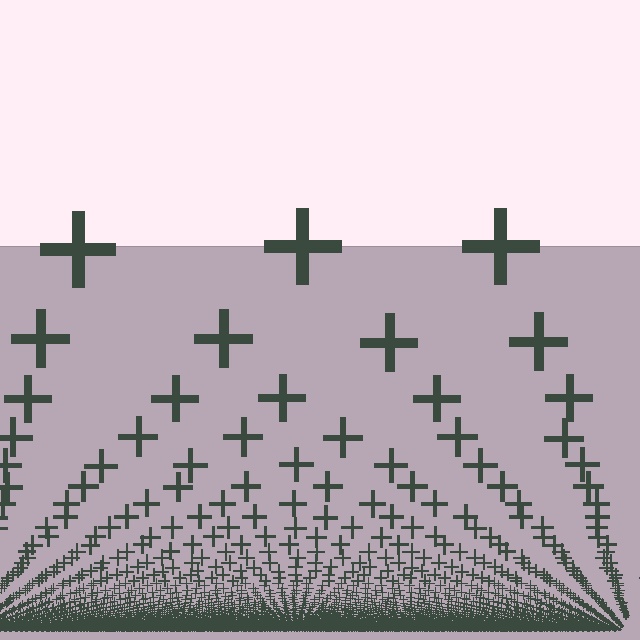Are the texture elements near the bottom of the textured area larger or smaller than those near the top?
Smaller. The gradient is inverted — elements near the bottom are smaller and denser.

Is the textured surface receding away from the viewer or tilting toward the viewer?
The surface appears to tilt toward the viewer. Texture elements get larger and sparser toward the top.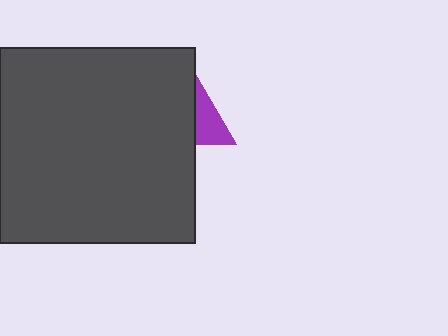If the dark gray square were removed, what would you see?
You would see the complete purple triangle.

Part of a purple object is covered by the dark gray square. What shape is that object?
It is a triangle.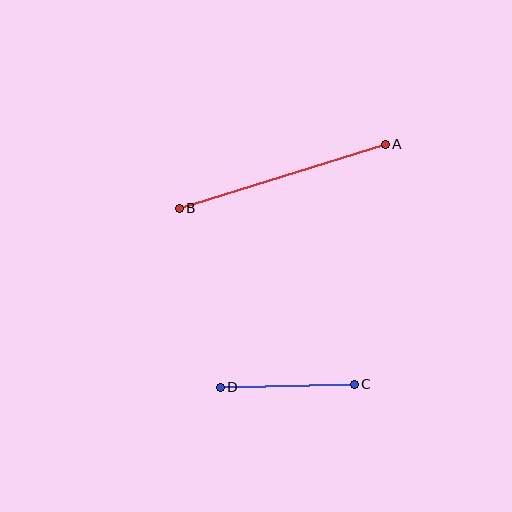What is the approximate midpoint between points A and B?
The midpoint is at approximately (282, 176) pixels.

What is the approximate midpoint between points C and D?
The midpoint is at approximately (287, 386) pixels.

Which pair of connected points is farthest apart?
Points A and B are farthest apart.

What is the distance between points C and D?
The distance is approximately 134 pixels.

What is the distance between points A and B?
The distance is approximately 216 pixels.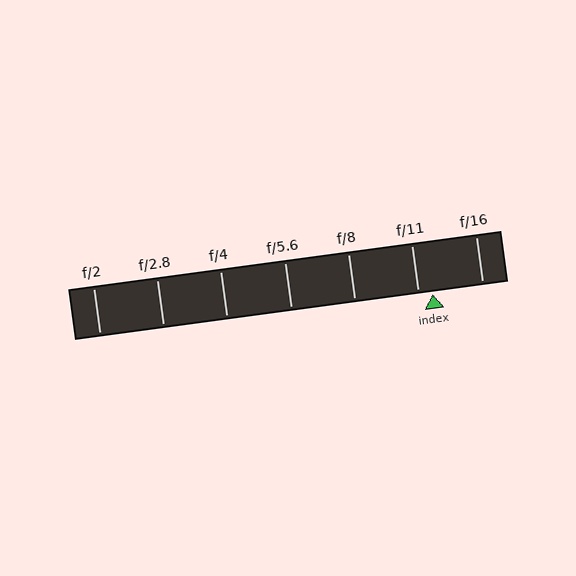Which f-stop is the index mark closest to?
The index mark is closest to f/11.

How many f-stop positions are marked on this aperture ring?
There are 7 f-stop positions marked.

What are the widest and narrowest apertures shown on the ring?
The widest aperture shown is f/2 and the narrowest is f/16.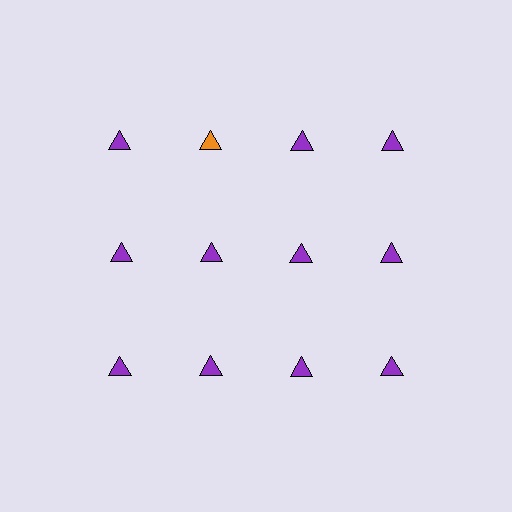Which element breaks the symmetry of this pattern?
The orange triangle in the top row, second from left column breaks the symmetry. All other shapes are purple triangles.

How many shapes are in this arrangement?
There are 12 shapes arranged in a grid pattern.